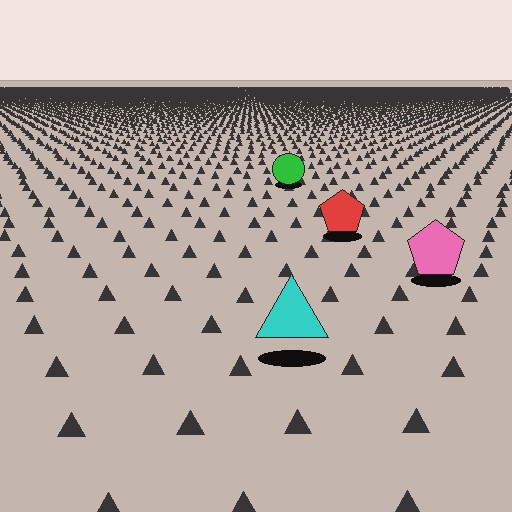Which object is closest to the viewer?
The cyan triangle is closest. The texture marks near it are larger and more spread out.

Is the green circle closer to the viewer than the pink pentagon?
No. The pink pentagon is closer — you can tell from the texture gradient: the ground texture is coarser near it.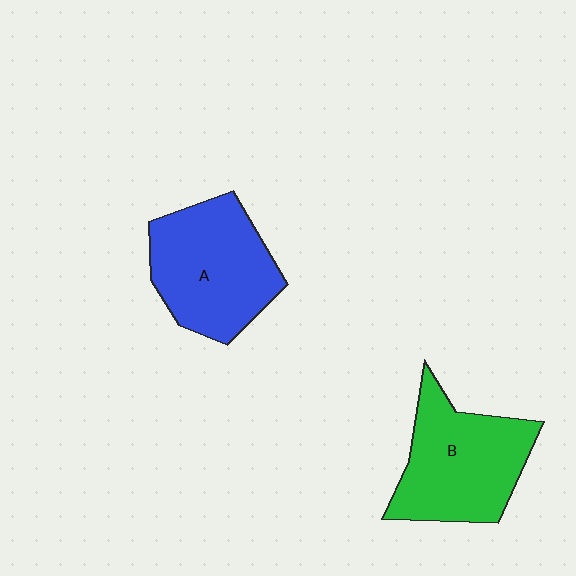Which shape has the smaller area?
Shape B (green).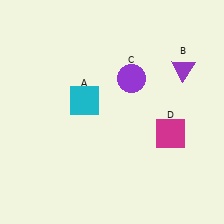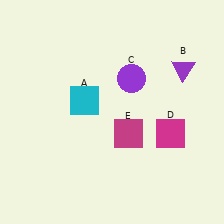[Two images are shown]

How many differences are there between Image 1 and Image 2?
There is 1 difference between the two images.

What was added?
A magenta square (E) was added in Image 2.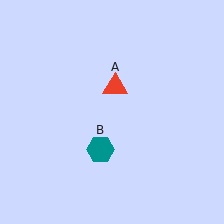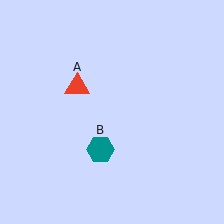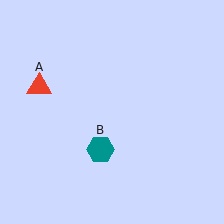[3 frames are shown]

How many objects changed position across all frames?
1 object changed position: red triangle (object A).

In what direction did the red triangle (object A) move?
The red triangle (object A) moved left.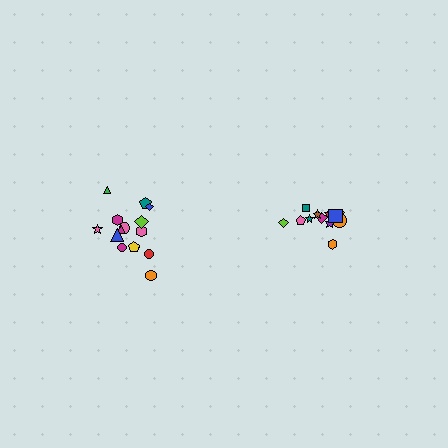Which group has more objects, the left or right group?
The left group.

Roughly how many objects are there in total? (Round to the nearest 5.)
Roughly 25 objects in total.